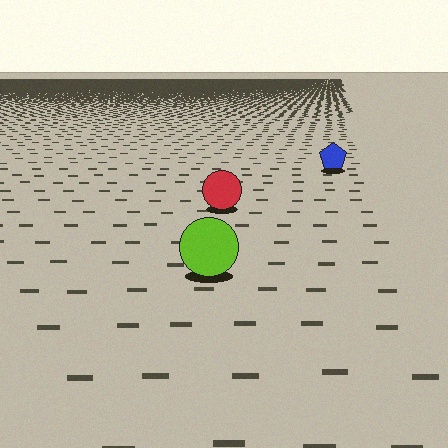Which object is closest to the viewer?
The lime circle is closest. The texture marks near it are larger and more spread out.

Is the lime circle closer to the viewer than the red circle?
Yes. The lime circle is closer — you can tell from the texture gradient: the ground texture is coarser near it.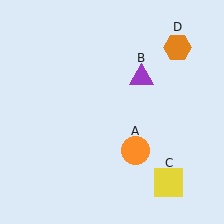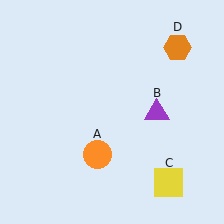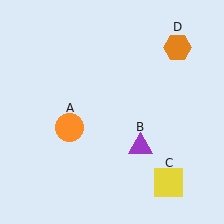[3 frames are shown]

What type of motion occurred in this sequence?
The orange circle (object A), purple triangle (object B) rotated clockwise around the center of the scene.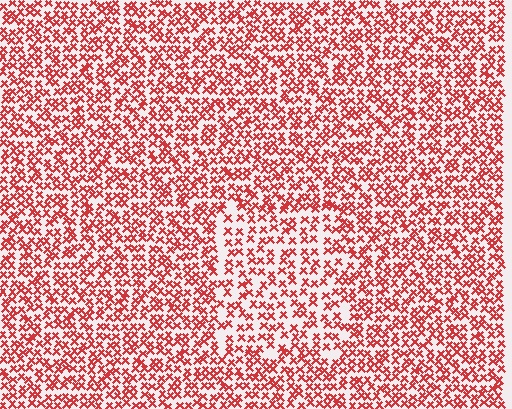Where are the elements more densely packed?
The elements are more densely packed outside the rectangle boundary.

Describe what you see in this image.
The image contains small red elements arranged at two different densities. A rectangle-shaped region is visible where the elements are less densely packed than the surrounding area.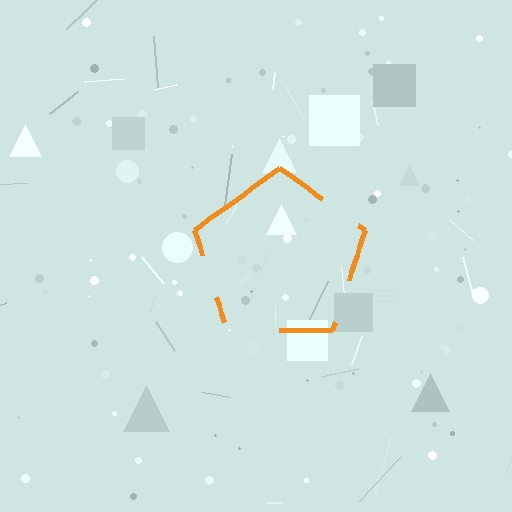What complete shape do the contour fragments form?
The contour fragments form a pentagon.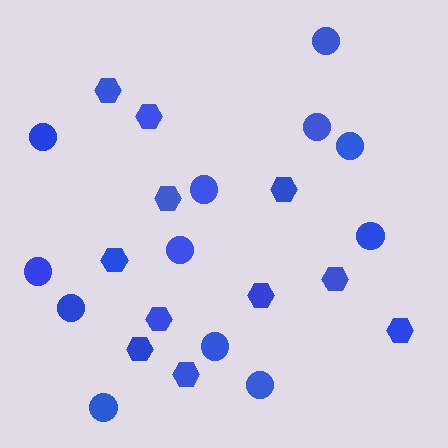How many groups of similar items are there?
There are 2 groups: one group of hexagons (11) and one group of circles (12).